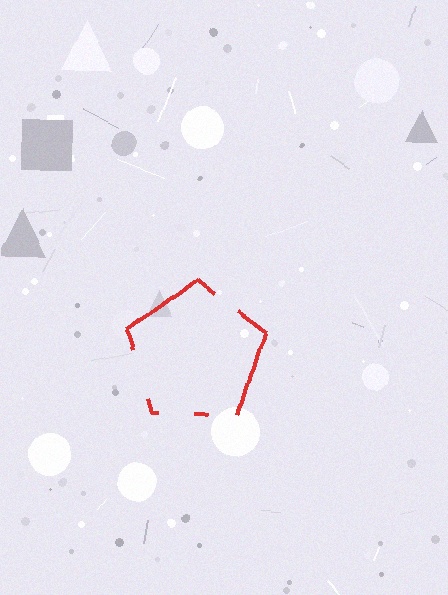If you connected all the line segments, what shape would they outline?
They would outline a pentagon.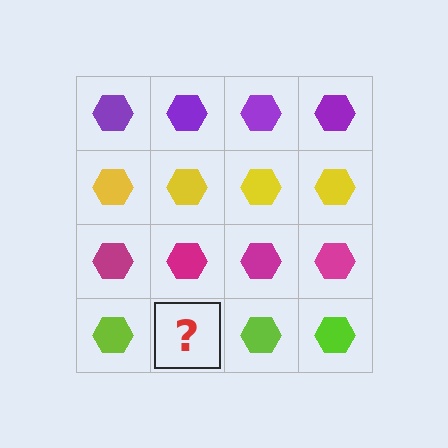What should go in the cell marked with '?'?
The missing cell should contain a lime hexagon.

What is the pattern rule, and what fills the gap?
The rule is that each row has a consistent color. The gap should be filled with a lime hexagon.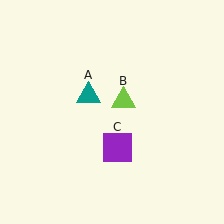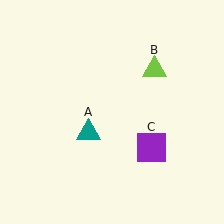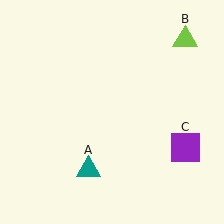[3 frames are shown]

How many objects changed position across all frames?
3 objects changed position: teal triangle (object A), lime triangle (object B), purple square (object C).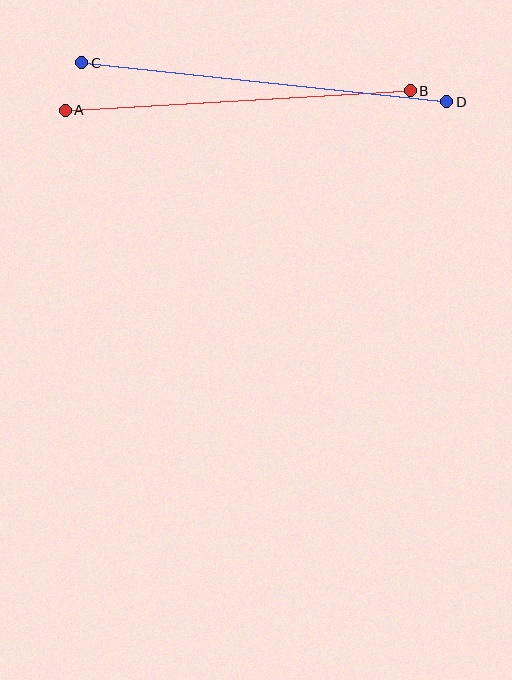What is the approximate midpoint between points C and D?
The midpoint is at approximately (264, 82) pixels.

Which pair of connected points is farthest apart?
Points C and D are farthest apart.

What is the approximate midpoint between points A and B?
The midpoint is at approximately (238, 100) pixels.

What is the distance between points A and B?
The distance is approximately 346 pixels.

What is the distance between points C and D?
The distance is approximately 367 pixels.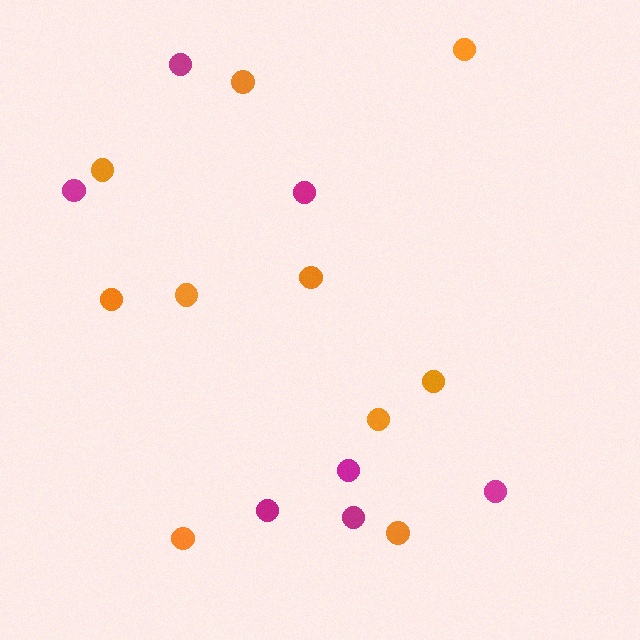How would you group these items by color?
There are 2 groups: one group of orange circles (10) and one group of magenta circles (7).